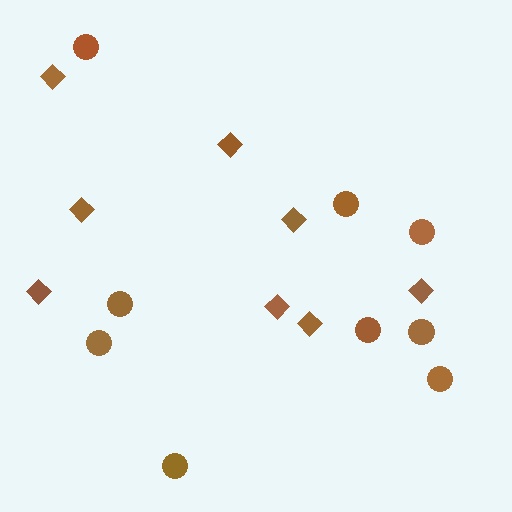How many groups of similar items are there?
There are 2 groups: one group of circles (9) and one group of diamonds (8).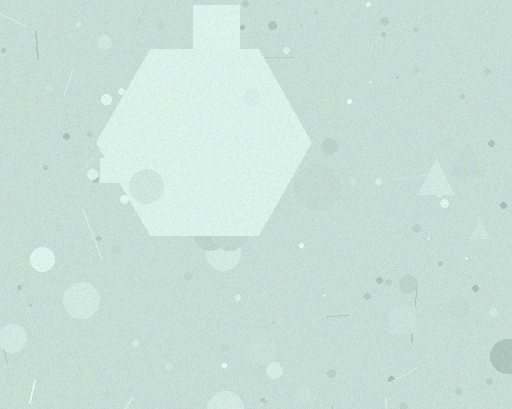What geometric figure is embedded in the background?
A hexagon is embedded in the background.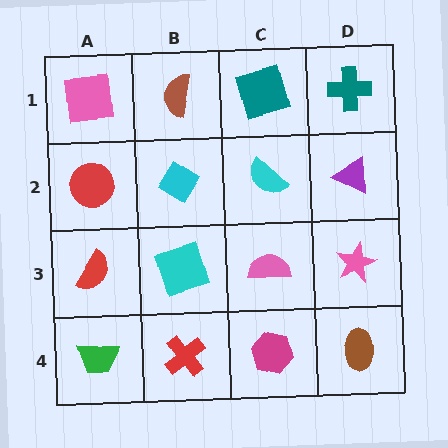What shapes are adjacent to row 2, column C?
A teal square (row 1, column C), a pink semicircle (row 3, column C), a cyan diamond (row 2, column B), a purple triangle (row 2, column D).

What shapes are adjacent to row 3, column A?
A red circle (row 2, column A), a green trapezoid (row 4, column A), a cyan square (row 3, column B).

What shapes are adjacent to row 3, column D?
A purple triangle (row 2, column D), a brown ellipse (row 4, column D), a pink semicircle (row 3, column C).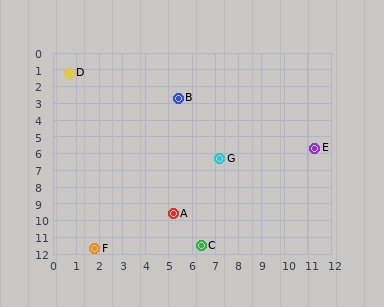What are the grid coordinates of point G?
Point G is at approximately (7.2, 6.3).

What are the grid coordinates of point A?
Point A is at approximately (5.2, 9.6).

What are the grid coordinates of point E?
Point E is at approximately (11.3, 5.7).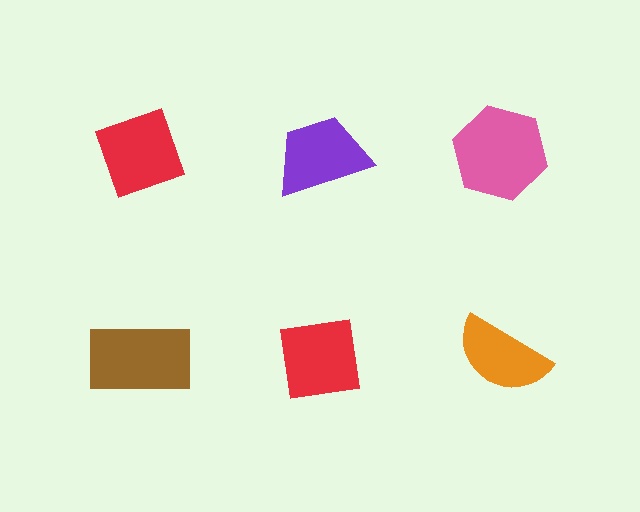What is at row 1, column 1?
A red diamond.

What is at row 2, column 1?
A brown rectangle.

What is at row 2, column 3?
An orange semicircle.